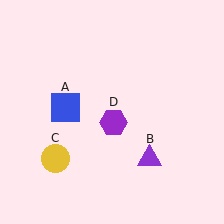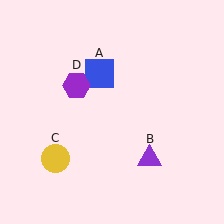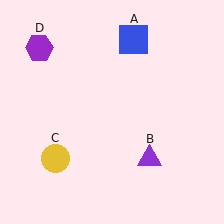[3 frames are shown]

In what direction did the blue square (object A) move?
The blue square (object A) moved up and to the right.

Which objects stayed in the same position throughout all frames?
Purple triangle (object B) and yellow circle (object C) remained stationary.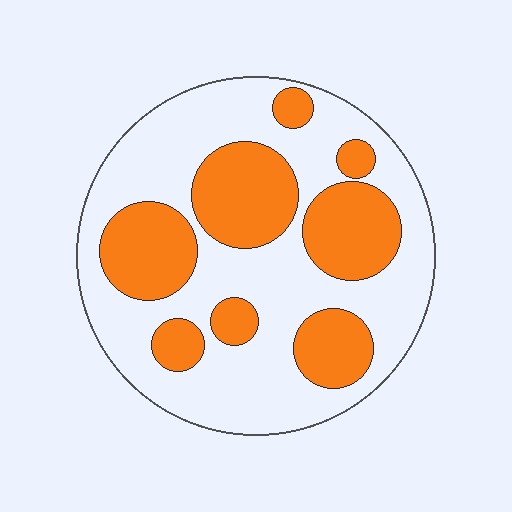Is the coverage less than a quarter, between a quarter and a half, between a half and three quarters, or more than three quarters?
Between a quarter and a half.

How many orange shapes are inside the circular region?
8.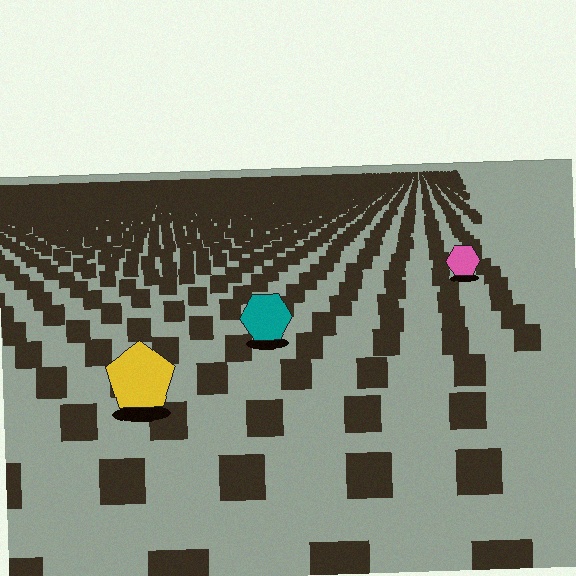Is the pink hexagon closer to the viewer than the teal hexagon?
No. The teal hexagon is closer — you can tell from the texture gradient: the ground texture is coarser near it.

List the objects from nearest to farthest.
From nearest to farthest: the yellow pentagon, the teal hexagon, the pink hexagon.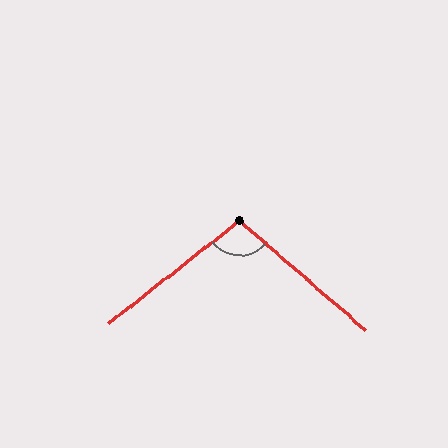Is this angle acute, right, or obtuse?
It is obtuse.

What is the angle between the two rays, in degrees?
Approximately 101 degrees.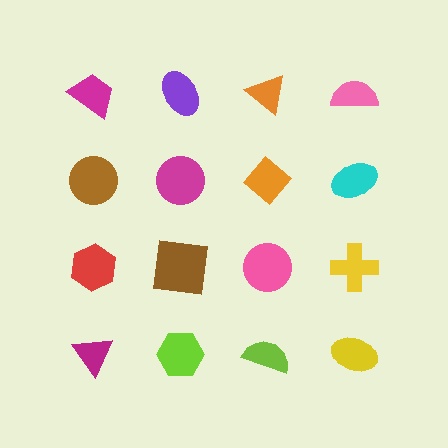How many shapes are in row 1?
4 shapes.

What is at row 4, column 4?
A yellow ellipse.